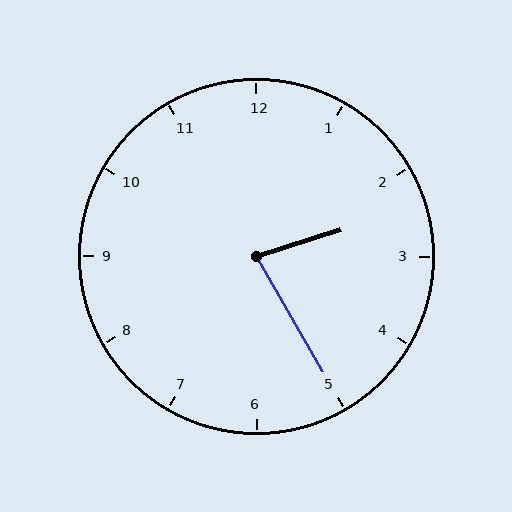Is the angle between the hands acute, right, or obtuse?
It is acute.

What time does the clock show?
2:25.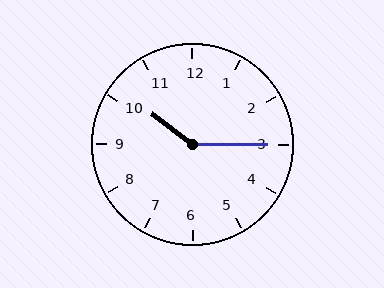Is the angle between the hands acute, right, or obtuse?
It is obtuse.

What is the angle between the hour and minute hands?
Approximately 142 degrees.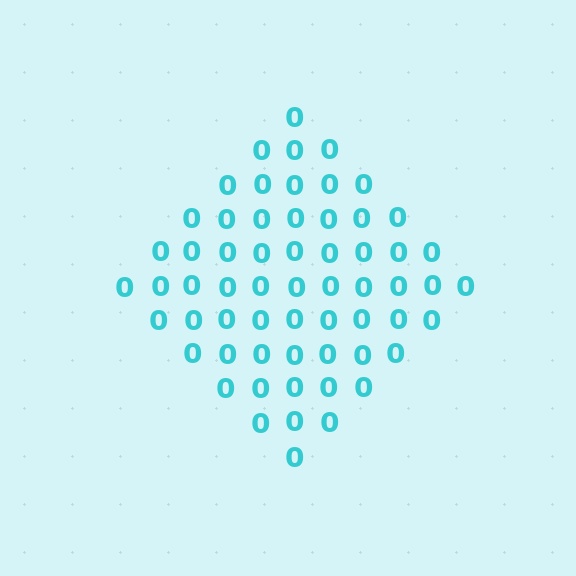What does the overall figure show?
The overall figure shows a diamond.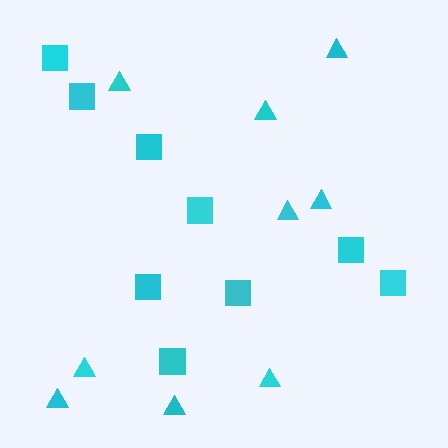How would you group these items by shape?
There are 2 groups: one group of squares (9) and one group of triangles (9).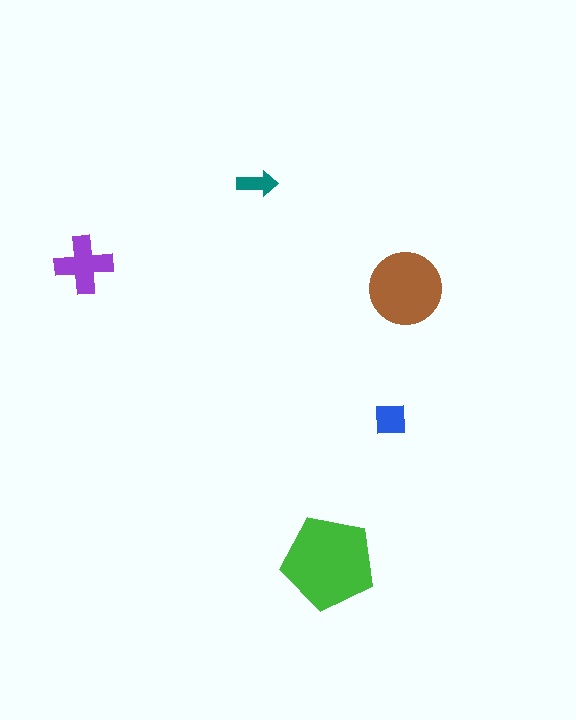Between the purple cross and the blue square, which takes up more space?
The purple cross.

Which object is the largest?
The green pentagon.